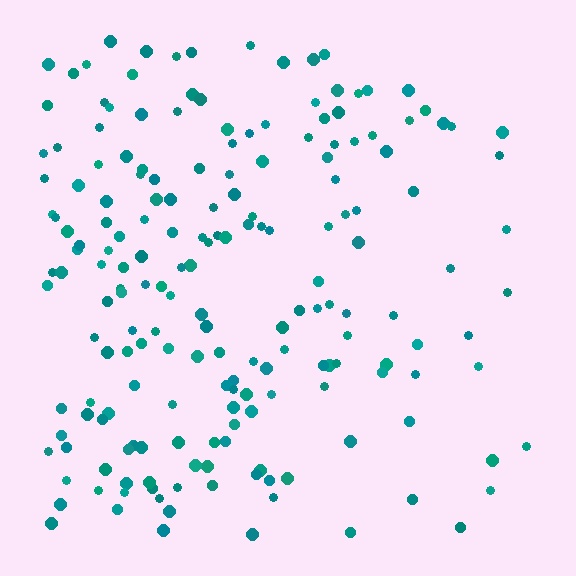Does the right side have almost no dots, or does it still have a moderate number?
Still a moderate number, just noticeably fewer than the left.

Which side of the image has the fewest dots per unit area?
The right.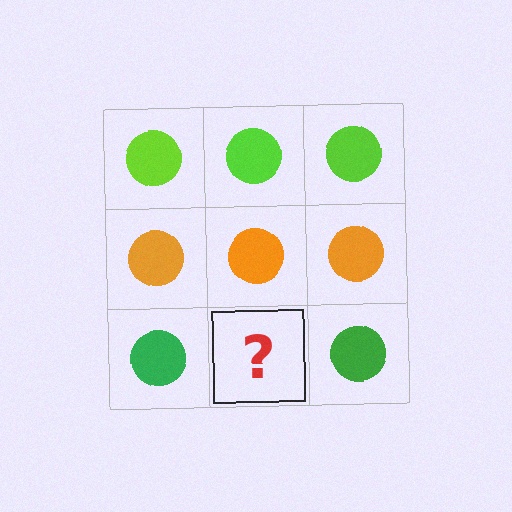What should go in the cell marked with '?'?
The missing cell should contain a green circle.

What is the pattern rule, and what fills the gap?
The rule is that each row has a consistent color. The gap should be filled with a green circle.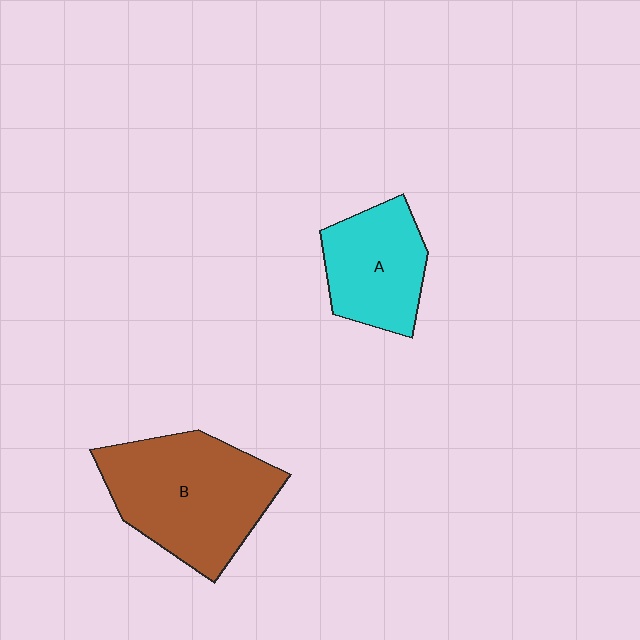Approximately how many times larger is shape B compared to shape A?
Approximately 1.6 times.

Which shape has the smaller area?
Shape A (cyan).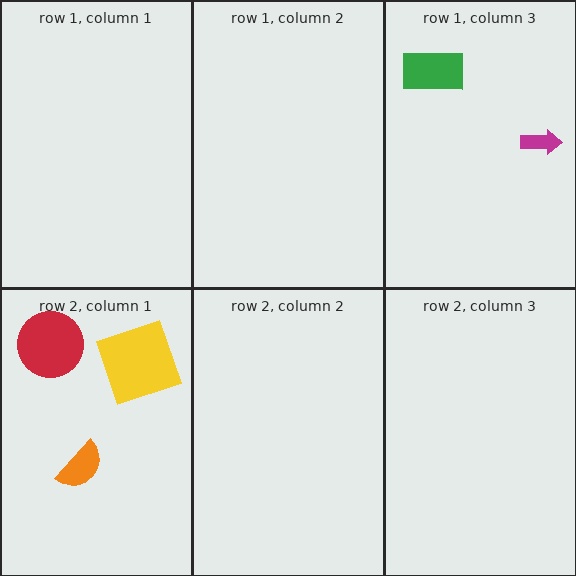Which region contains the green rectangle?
The row 1, column 3 region.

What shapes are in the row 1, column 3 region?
The green rectangle, the magenta arrow.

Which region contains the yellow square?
The row 2, column 1 region.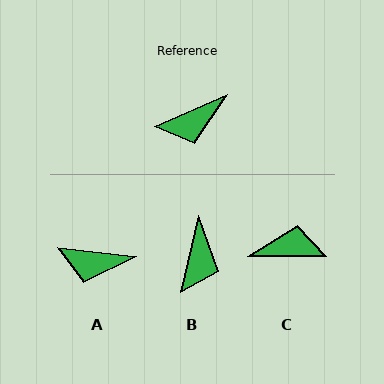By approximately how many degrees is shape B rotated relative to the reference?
Approximately 53 degrees counter-clockwise.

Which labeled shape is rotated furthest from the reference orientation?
C, about 156 degrees away.